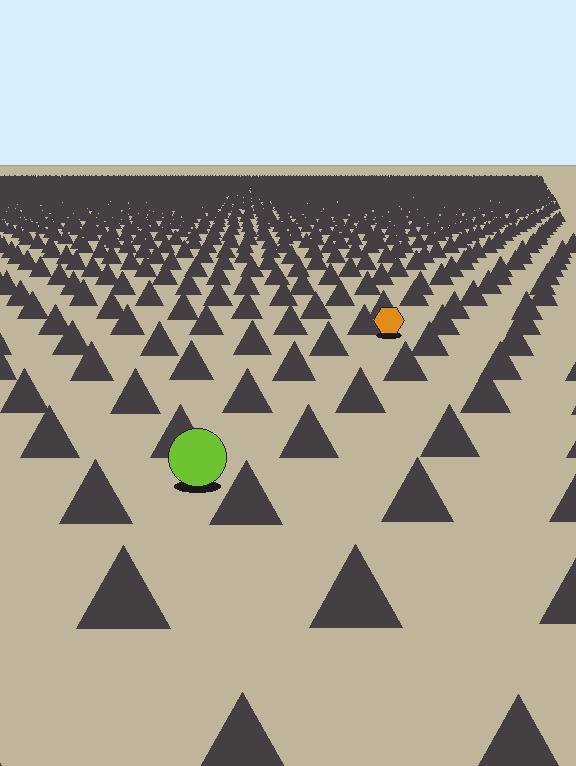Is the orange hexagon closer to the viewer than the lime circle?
No. The lime circle is closer — you can tell from the texture gradient: the ground texture is coarser near it.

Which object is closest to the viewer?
The lime circle is closest. The texture marks near it are larger and more spread out.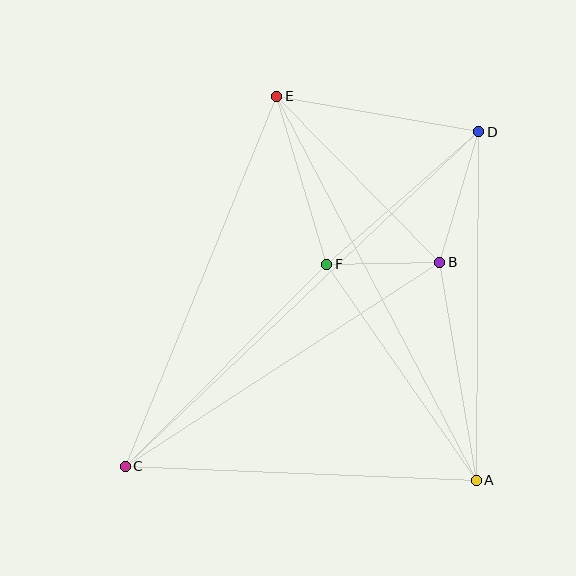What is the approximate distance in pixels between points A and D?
The distance between A and D is approximately 349 pixels.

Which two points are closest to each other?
Points B and F are closest to each other.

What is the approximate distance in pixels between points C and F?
The distance between C and F is approximately 285 pixels.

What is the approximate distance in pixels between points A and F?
The distance between A and F is approximately 263 pixels.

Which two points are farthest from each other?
Points C and D are farthest from each other.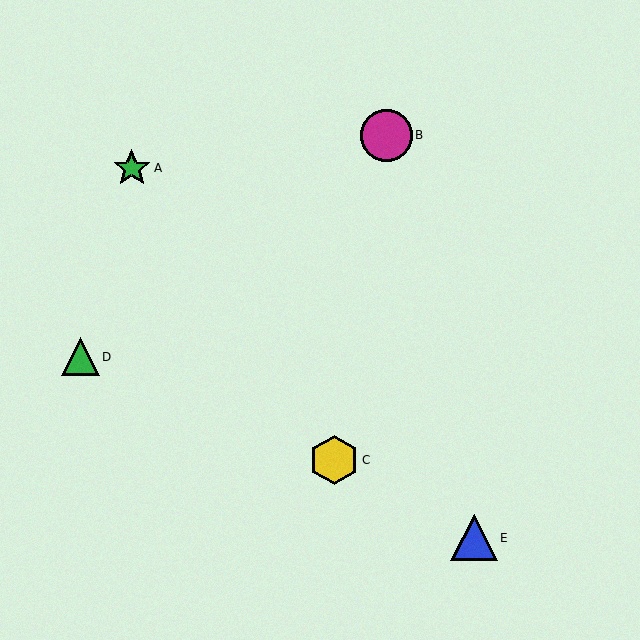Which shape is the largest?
The magenta circle (labeled B) is the largest.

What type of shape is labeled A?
Shape A is a green star.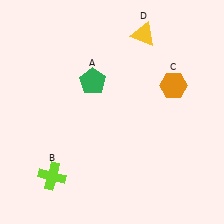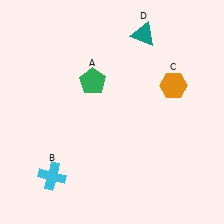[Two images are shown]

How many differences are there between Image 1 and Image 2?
There are 2 differences between the two images.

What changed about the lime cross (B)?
In Image 1, B is lime. In Image 2, it changed to cyan.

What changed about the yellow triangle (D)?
In Image 1, D is yellow. In Image 2, it changed to teal.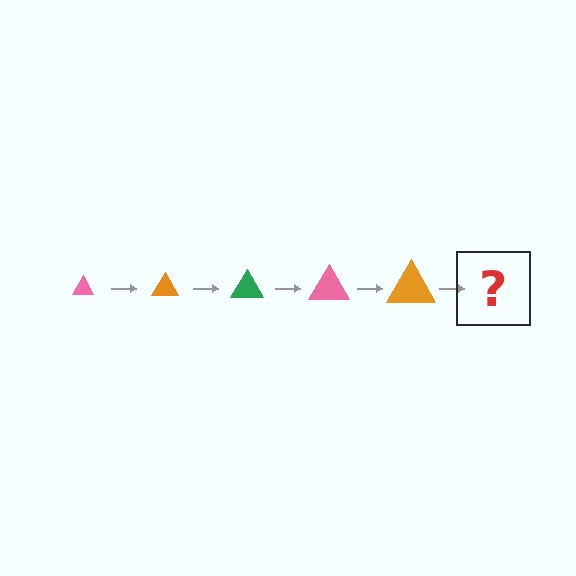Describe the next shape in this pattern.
It should be a green triangle, larger than the previous one.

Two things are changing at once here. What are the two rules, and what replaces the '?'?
The two rules are that the triangle grows larger each step and the color cycles through pink, orange, and green. The '?' should be a green triangle, larger than the previous one.